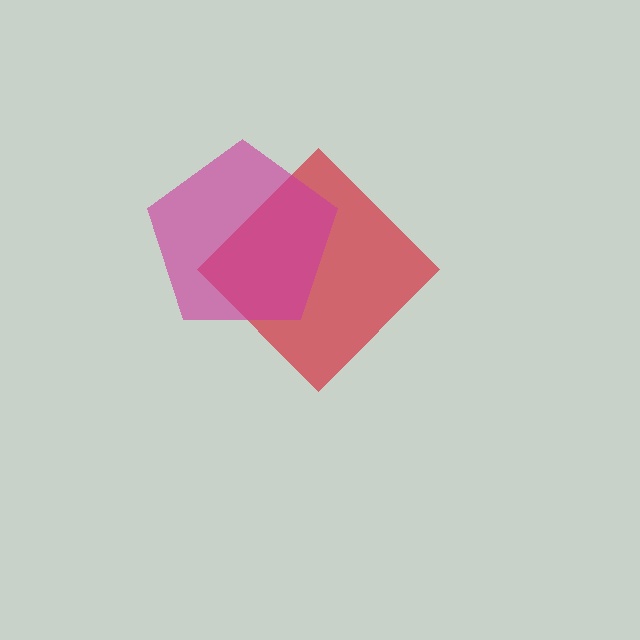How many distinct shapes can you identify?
There are 2 distinct shapes: a red diamond, a magenta pentagon.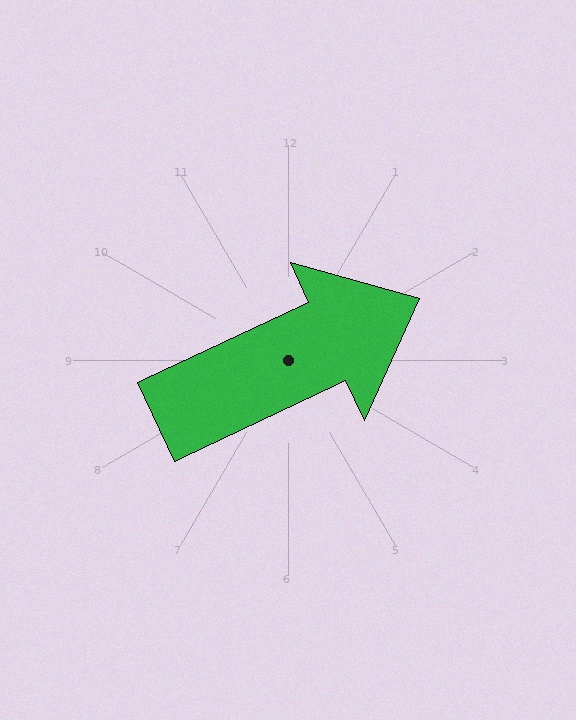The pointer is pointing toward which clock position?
Roughly 2 o'clock.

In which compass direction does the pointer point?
Northeast.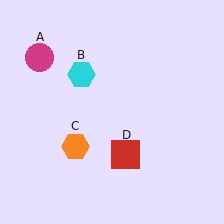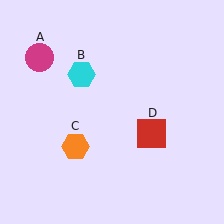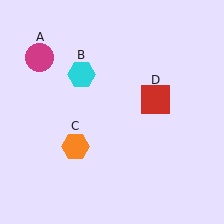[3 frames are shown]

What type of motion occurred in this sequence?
The red square (object D) rotated counterclockwise around the center of the scene.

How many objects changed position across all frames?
1 object changed position: red square (object D).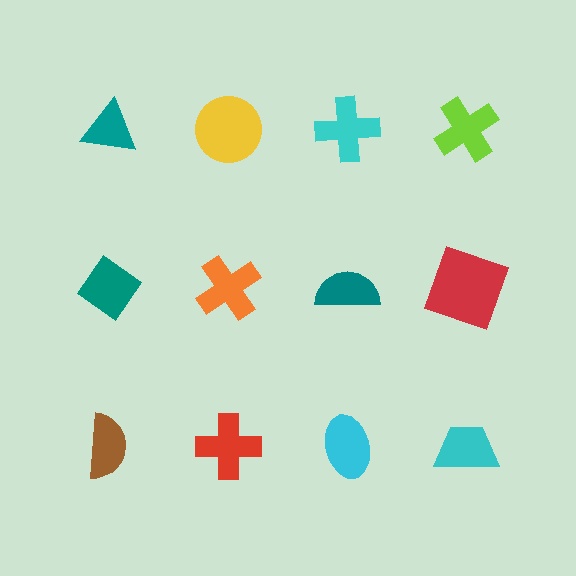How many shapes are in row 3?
4 shapes.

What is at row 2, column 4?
A red square.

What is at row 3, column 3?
A cyan ellipse.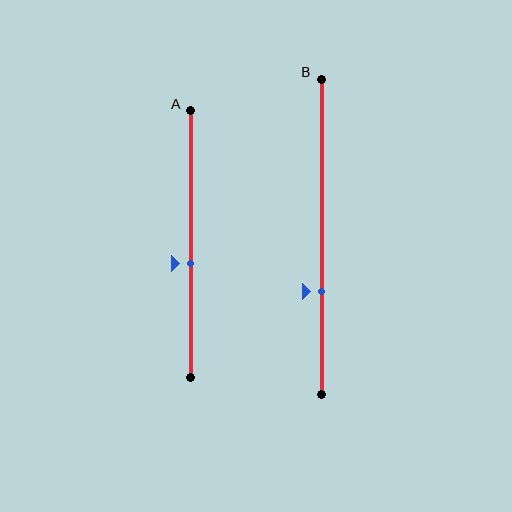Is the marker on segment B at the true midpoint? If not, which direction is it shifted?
No, the marker on segment B is shifted downward by about 17% of the segment length.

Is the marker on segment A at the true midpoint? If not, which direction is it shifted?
No, the marker on segment A is shifted downward by about 7% of the segment length.